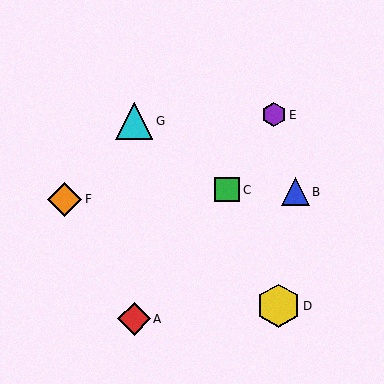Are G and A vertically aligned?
Yes, both are at x≈134.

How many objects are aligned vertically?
2 objects (A, G) are aligned vertically.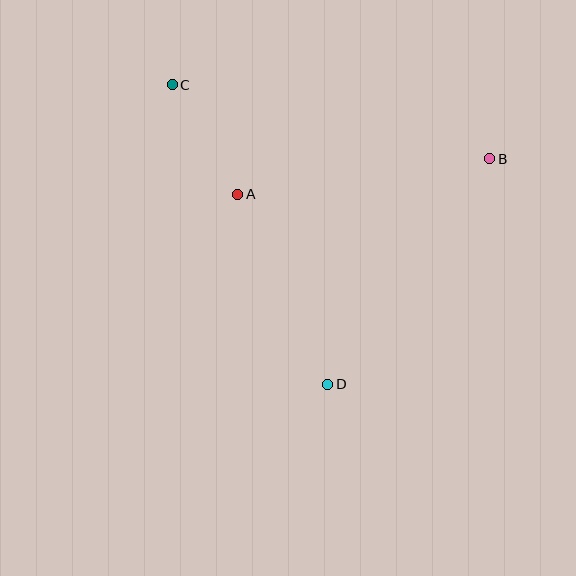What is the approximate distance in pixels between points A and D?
The distance between A and D is approximately 210 pixels.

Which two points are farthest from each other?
Points C and D are farthest from each other.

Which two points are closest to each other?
Points A and C are closest to each other.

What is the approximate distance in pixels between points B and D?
The distance between B and D is approximately 278 pixels.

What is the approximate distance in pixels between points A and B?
The distance between A and B is approximately 254 pixels.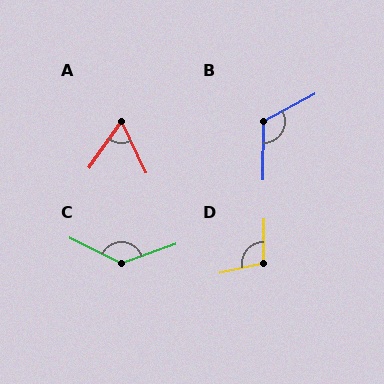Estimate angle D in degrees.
Approximately 103 degrees.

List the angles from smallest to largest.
A (61°), D (103°), B (118°), C (134°).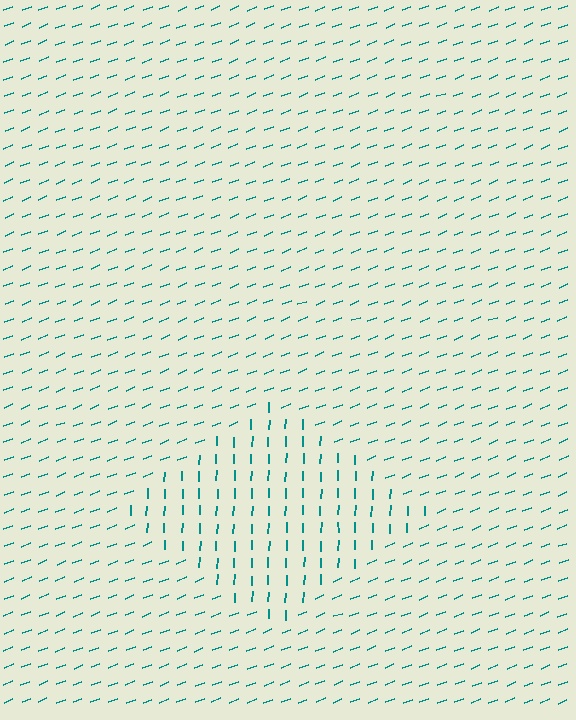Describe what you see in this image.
The image is filled with small teal line segments. A diamond region in the image has lines oriented differently from the surrounding lines, creating a visible texture boundary.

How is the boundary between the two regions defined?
The boundary is defined purely by a change in line orientation (approximately 66 degrees difference). All lines are the same color and thickness.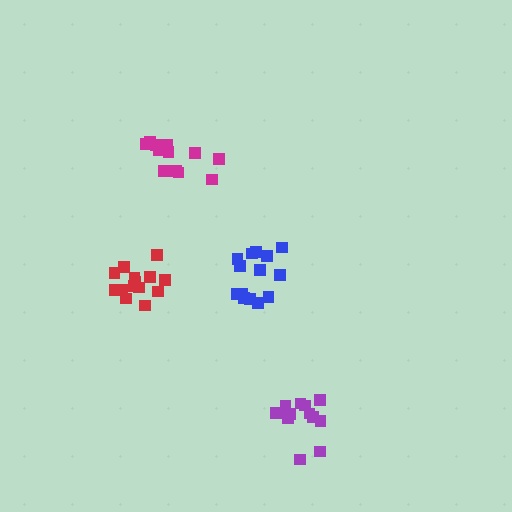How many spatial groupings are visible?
There are 4 spatial groupings.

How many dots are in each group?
Group 1: 14 dots, Group 2: 14 dots, Group 3: 12 dots, Group 4: 14 dots (54 total).